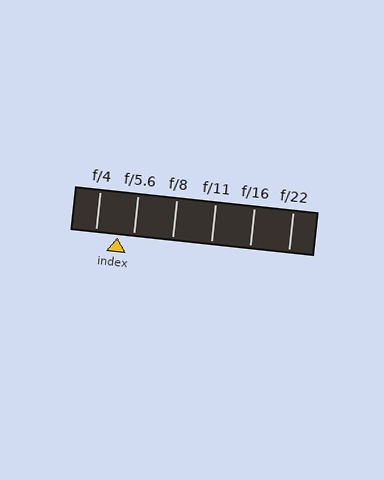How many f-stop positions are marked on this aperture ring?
There are 6 f-stop positions marked.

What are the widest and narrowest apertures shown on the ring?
The widest aperture shown is f/4 and the narrowest is f/22.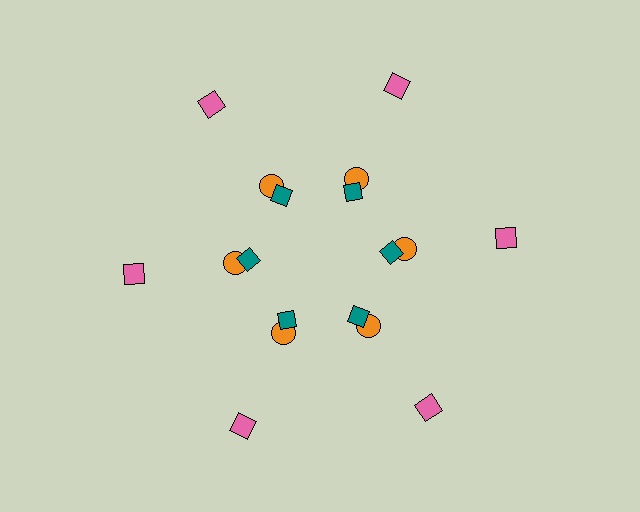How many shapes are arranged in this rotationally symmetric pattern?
There are 18 shapes, arranged in 6 groups of 3.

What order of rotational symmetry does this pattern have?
This pattern has 6-fold rotational symmetry.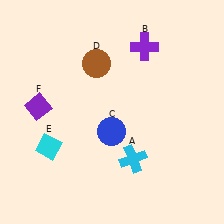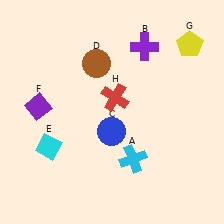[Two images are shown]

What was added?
A yellow pentagon (G), a red cross (H) were added in Image 2.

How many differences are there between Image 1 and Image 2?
There are 2 differences between the two images.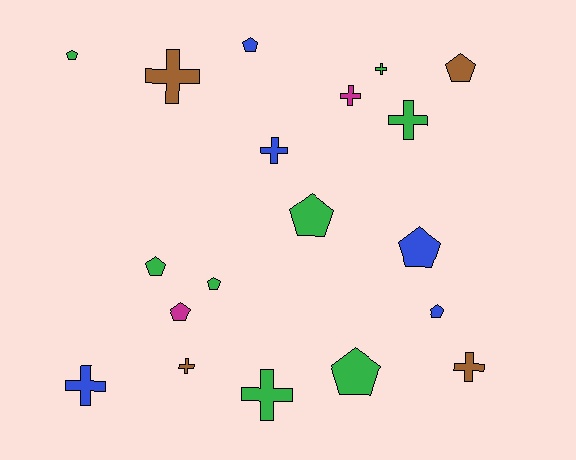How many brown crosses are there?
There are 3 brown crosses.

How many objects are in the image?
There are 19 objects.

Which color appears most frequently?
Green, with 8 objects.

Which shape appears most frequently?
Pentagon, with 10 objects.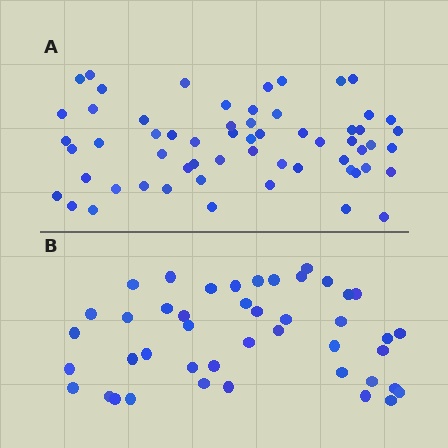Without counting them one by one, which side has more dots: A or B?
Region A (the top region) has more dots.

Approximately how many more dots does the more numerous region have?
Region A has approximately 15 more dots than region B.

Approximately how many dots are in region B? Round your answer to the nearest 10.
About 40 dots. (The exact count is 44, which rounds to 40.)